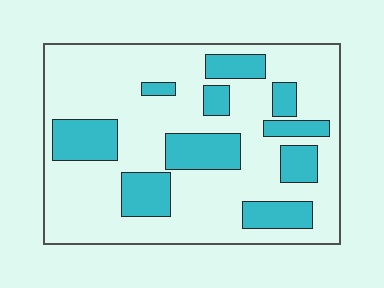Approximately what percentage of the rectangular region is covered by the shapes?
Approximately 25%.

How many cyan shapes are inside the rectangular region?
10.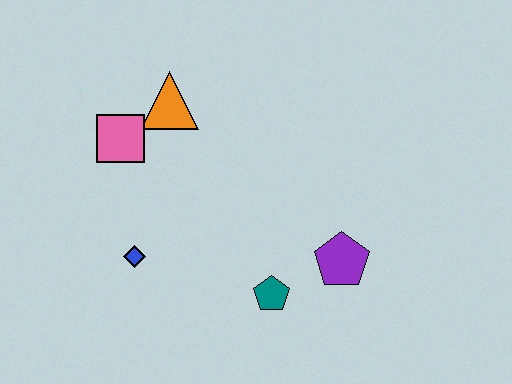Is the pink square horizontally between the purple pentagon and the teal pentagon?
No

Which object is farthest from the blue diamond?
The purple pentagon is farthest from the blue diamond.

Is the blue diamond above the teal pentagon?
Yes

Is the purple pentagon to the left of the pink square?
No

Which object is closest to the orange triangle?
The pink square is closest to the orange triangle.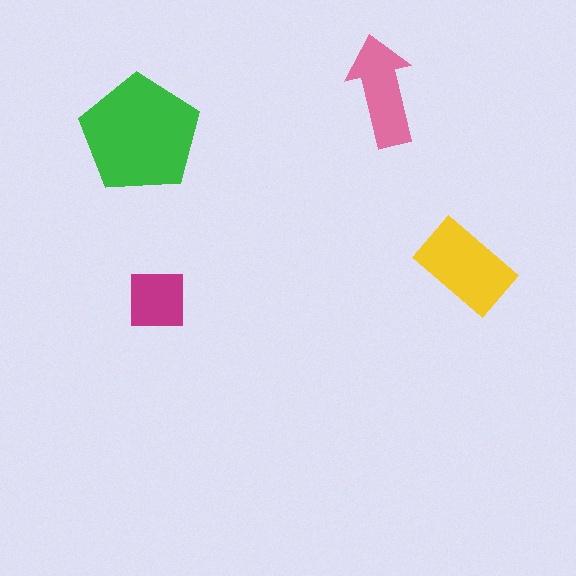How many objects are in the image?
There are 4 objects in the image.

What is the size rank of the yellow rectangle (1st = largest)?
2nd.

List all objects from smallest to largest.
The magenta square, the pink arrow, the yellow rectangle, the green pentagon.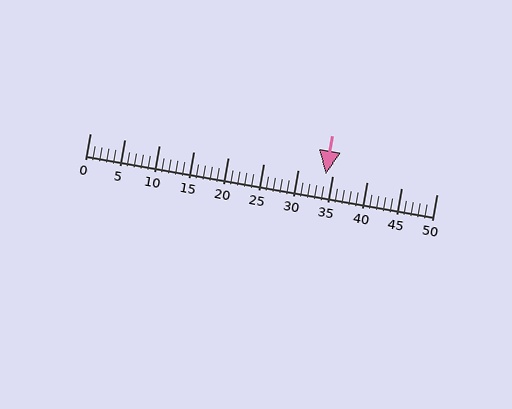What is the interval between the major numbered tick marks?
The major tick marks are spaced 5 units apart.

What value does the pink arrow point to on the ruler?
The pink arrow points to approximately 34.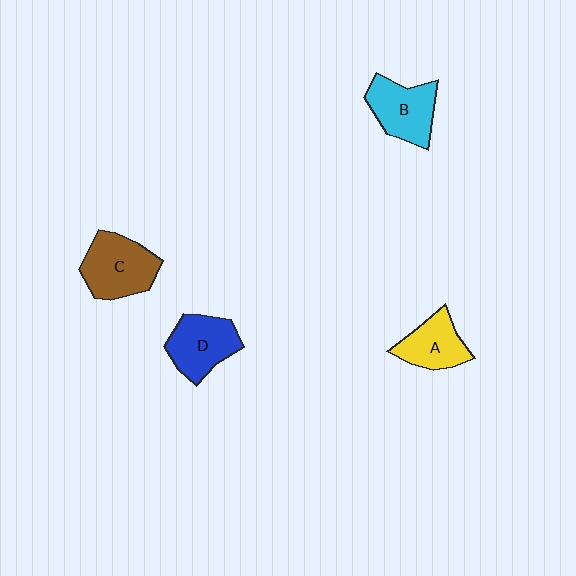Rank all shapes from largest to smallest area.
From largest to smallest: C (brown), D (blue), B (cyan), A (yellow).